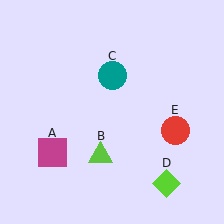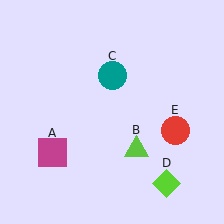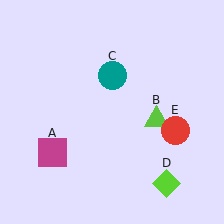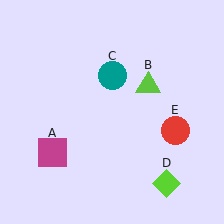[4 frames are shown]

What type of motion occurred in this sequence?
The lime triangle (object B) rotated counterclockwise around the center of the scene.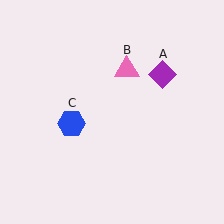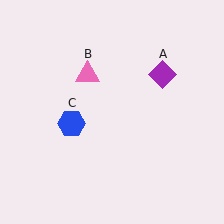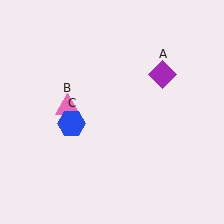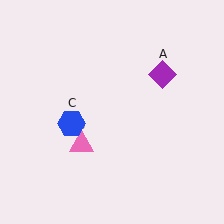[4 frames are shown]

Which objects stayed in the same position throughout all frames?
Purple diamond (object A) and blue hexagon (object C) remained stationary.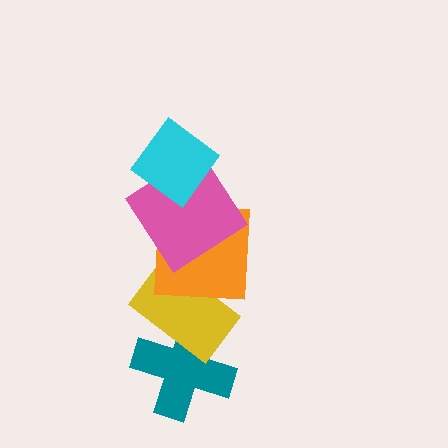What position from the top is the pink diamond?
The pink diamond is 2nd from the top.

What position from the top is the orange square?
The orange square is 3rd from the top.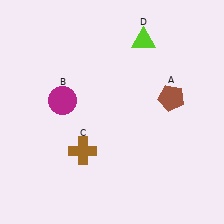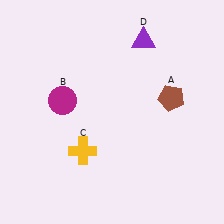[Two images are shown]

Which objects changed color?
C changed from brown to yellow. D changed from lime to purple.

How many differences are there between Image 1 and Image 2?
There are 2 differences between the two images.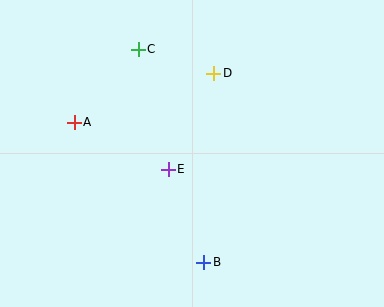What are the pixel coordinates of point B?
Point B is at (204, 262).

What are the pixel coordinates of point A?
Point A is at (74, 122).